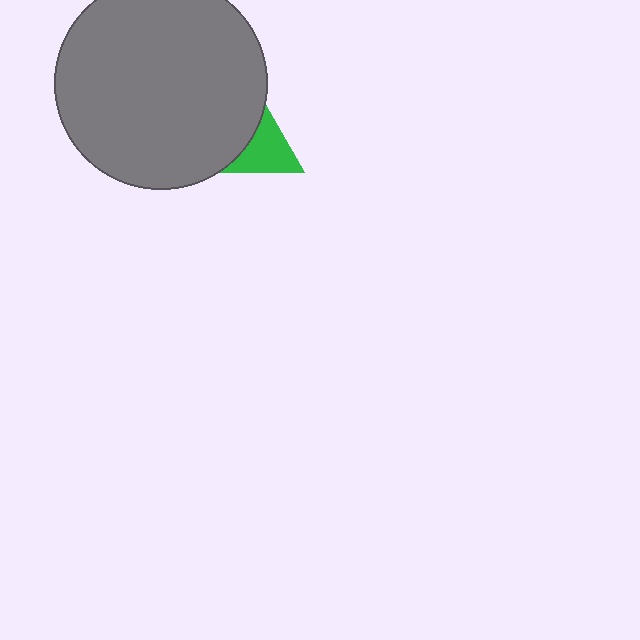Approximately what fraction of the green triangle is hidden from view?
Roughly 52% of the green triangle is hidden behind the gray circle.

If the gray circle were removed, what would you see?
You would see the complete green triangle.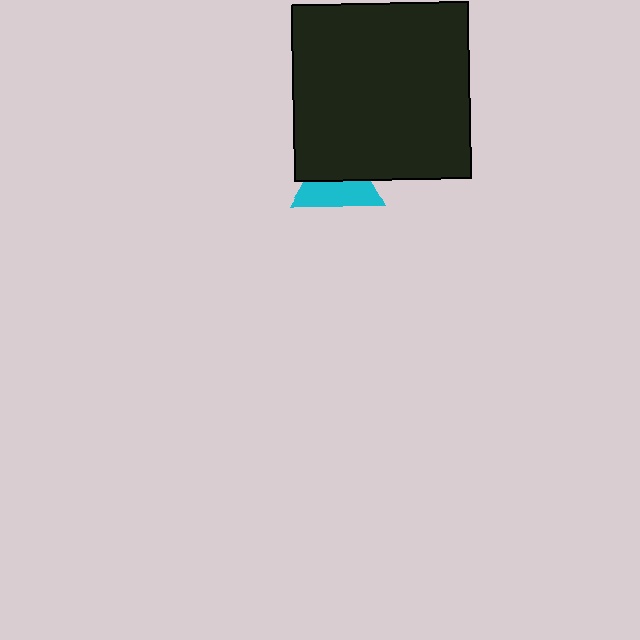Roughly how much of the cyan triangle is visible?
About half of it is visible (roughly 52%).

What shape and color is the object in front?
The object in front is a black square.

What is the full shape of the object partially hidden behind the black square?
The partially hidden object is a cyan triangle.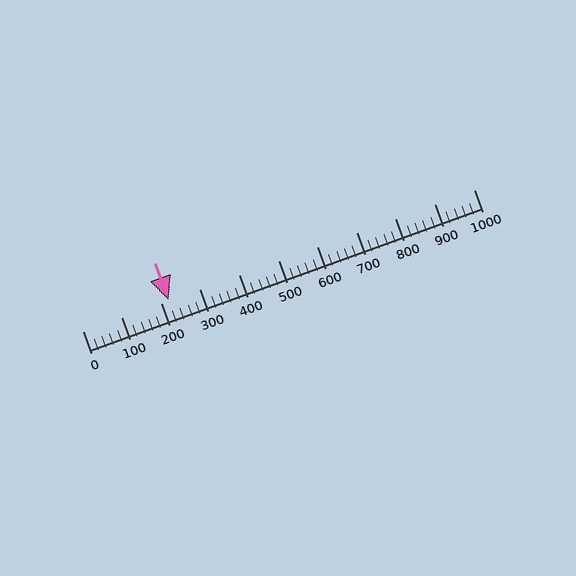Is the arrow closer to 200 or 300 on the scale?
The arrow is closer to 200.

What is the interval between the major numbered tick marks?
The major tick marks are spaced 100 units apart.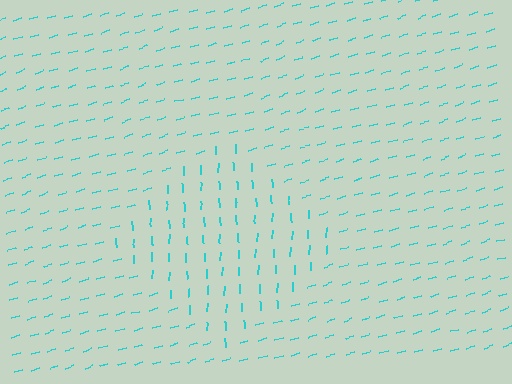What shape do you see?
I see a diamond.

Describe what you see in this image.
The image is filled with small cyan line segments. A diamond region in the image has lines oriented differently from the surrounding lines, creating a visible texture boundary.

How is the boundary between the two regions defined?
The boundary is defined purely by a change in line orientation (approximately 72 degrees difference). All lines are the same color and thickness.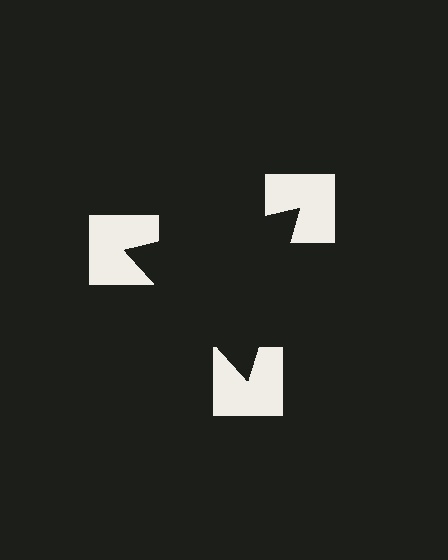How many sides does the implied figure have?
3 sides.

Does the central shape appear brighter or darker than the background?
It typically appears slightly darker than the background, even though no actual brightness change is drawn.